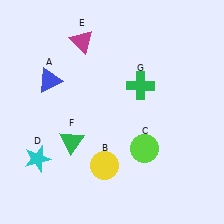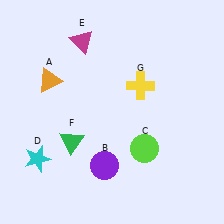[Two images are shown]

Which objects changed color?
A changed from blue to orange. B changed from yellow to purple. G changed from green to yellow.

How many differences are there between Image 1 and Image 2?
There are 3 differences between the two images.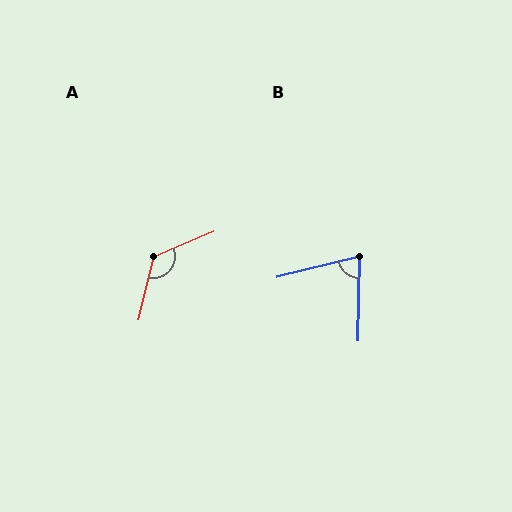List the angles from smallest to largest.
B (75°), A (126°).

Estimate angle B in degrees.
Approximately 75 degrees.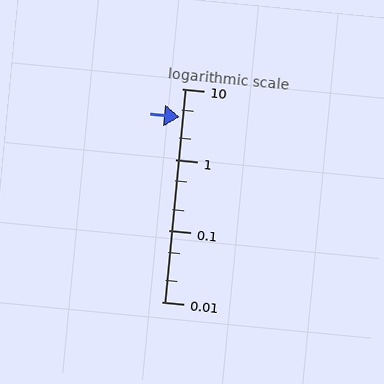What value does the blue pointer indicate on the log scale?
The pointer indicates approximately 4.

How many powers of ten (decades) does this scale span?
The scale spans 3 decades, from 0.01 to 10.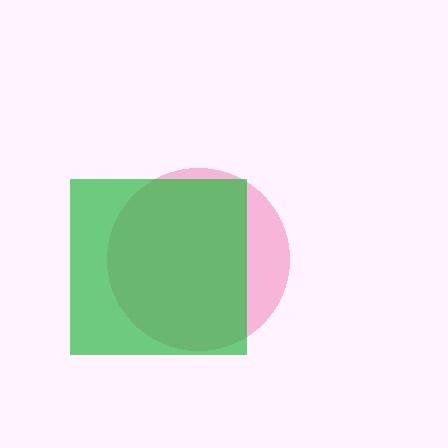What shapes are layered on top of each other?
The layered shapes are: a pink circle, a green square.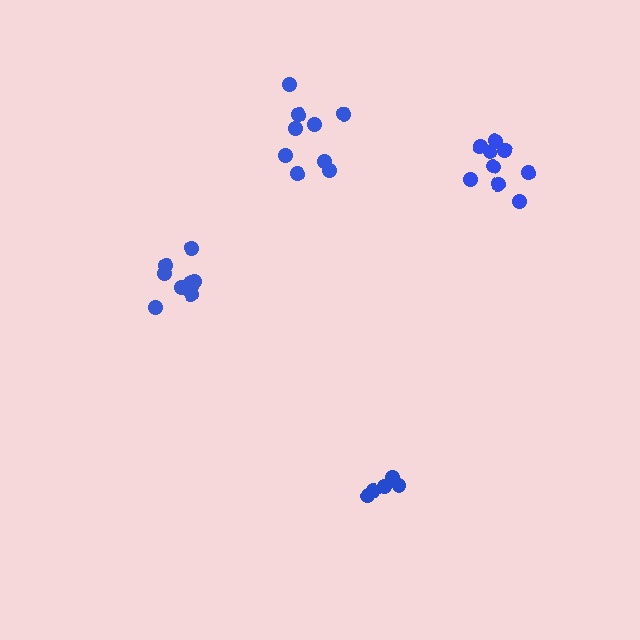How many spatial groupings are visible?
There are 4 spatial groupings.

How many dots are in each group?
Group 1: 9 dots, Group 2: 9 dots, Group 3: 9 dots, Group 4: 5 dots (32 total).